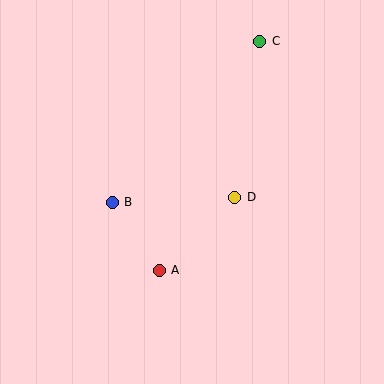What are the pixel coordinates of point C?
Point C is at (260, 41).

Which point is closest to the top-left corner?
Point B is closest to the top-left corner.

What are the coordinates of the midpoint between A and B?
The midpoint between A and B is at (136, 236).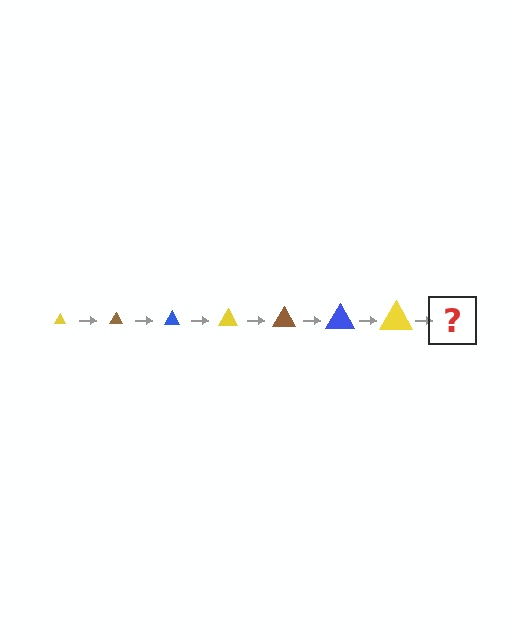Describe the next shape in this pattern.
It should be a brown triangle, larger than the previous one.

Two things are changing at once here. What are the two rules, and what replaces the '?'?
The two rules are that the triangle grows larger each step and the color cycles through yellow, brown, and blue. The '?' should be a brown triangle, larger than the previous one.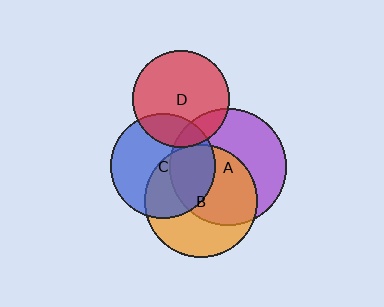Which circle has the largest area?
Circle A (purple).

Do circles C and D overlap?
Yes.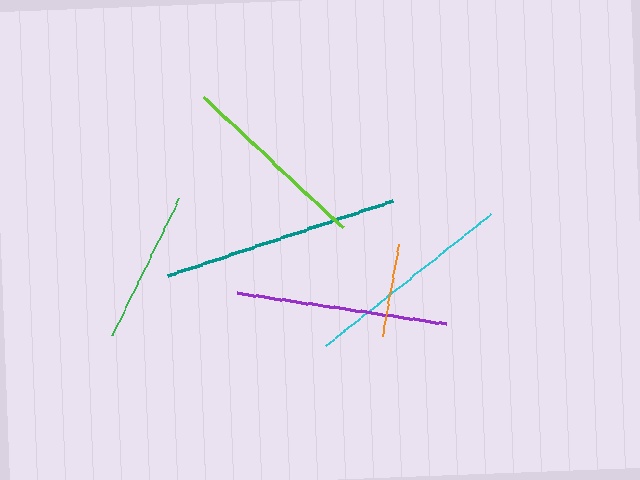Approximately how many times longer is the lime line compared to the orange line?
The lime line is approximately 2.0 times the length of the orange line.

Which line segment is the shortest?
The orange line is the shortest at approximately 93 pixels.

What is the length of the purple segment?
The purple segment is approximately 212 pixels long.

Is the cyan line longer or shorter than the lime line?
The cyan line is longer than the lime line.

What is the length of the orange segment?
The orange segment is approximately 93 pixels long.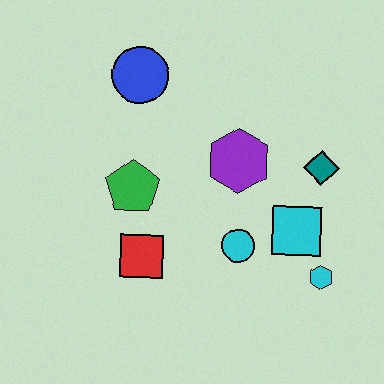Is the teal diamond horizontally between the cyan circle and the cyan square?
No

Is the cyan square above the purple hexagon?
No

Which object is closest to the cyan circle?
The cyan square is closest to the cyan circle.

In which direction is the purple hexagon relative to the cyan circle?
The purple hexagon is above the cyan circle.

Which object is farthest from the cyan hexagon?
The blue circle is farthest from the cyan hexagon.